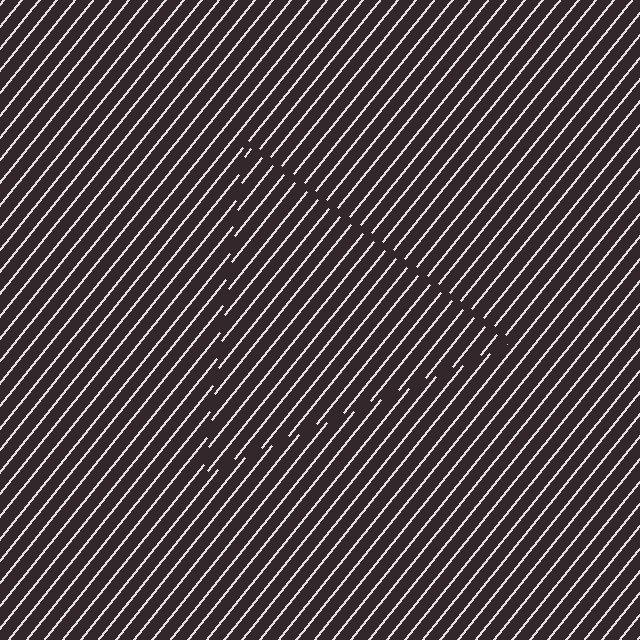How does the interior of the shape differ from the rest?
The interior of the shape contains the same grating, shifted by half a period — the contour is defined by the phase discontinuity where line-ends from the inner and outer gratings abut.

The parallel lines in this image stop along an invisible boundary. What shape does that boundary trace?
An illusory triangle. The interior of the shape contains the same grating, shifted by half a period — the contour is defined by the phase discontinuity where line-ends from the inner and outer gratings abut.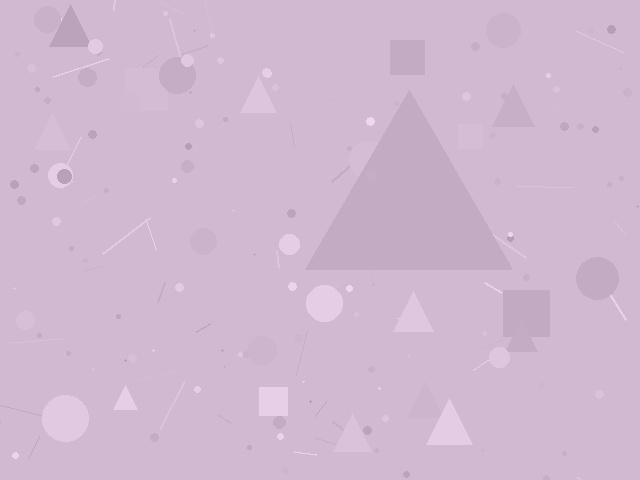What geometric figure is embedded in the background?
A triangle is embedded in the background.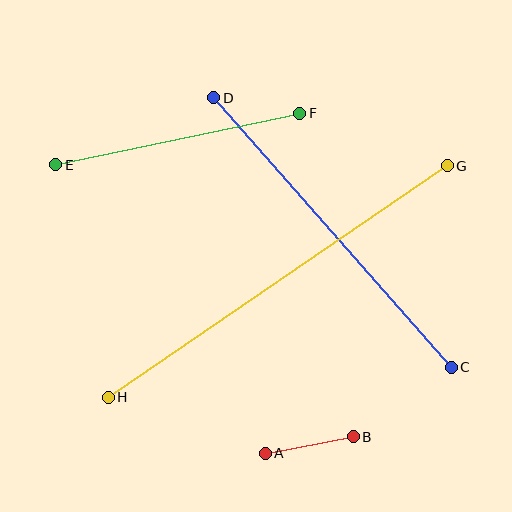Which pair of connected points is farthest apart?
Points G and H are farthest apart.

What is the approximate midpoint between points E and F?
The midpoint is at approximately (178, 139) pixels.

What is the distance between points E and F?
The distance is approximately 249 pixels.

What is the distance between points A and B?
The distance is approximately 89 pixels.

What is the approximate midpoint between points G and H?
The midpoint is at approximately (278, 281) pixels.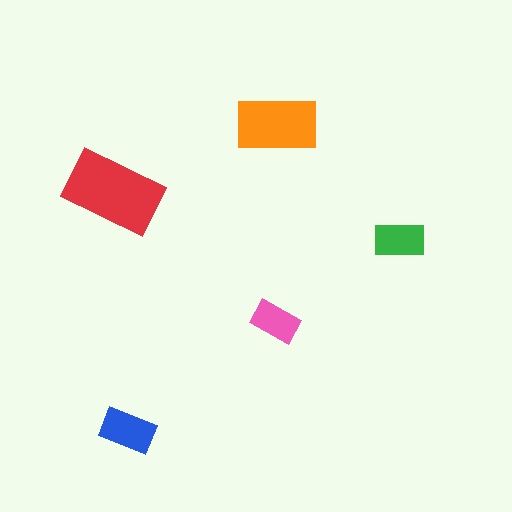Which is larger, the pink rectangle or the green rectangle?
The green one.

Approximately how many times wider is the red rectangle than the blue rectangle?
About 2 times wider.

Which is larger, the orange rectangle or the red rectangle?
The red one.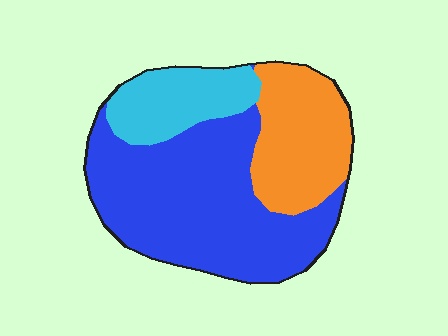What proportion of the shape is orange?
Orange covers 26% of the shape.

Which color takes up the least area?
Cyan, at roughly 20%.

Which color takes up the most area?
Blue, at roughly 55%.